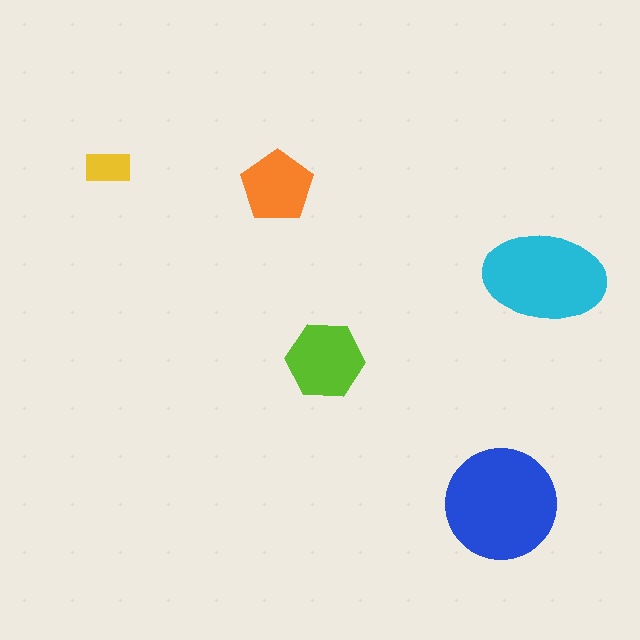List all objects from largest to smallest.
The blue circle, the cyan ellipse, the lime hexagon, the orange pentagon, the yellow rectangle.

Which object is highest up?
The yellow rectangle is topmost.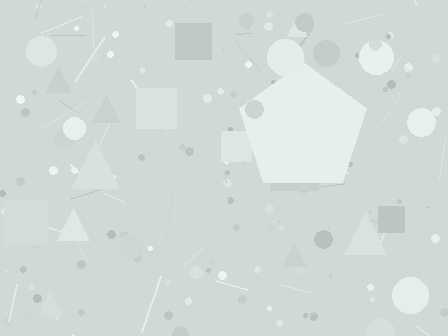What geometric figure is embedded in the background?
A pentagon is embedded in the background.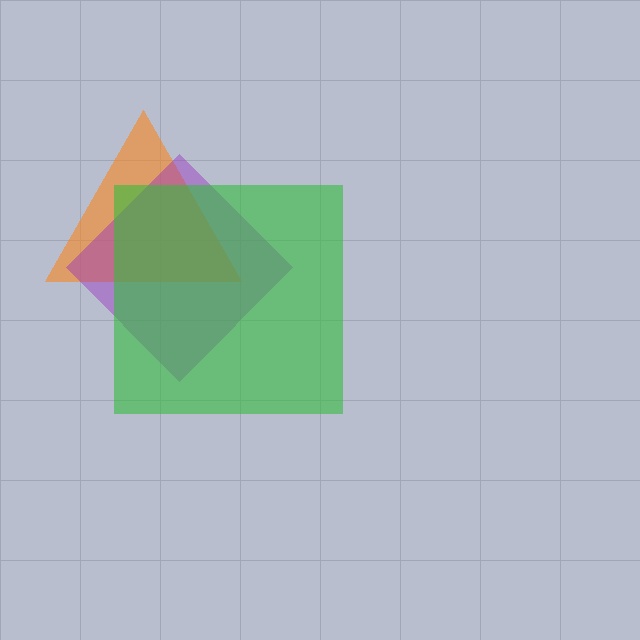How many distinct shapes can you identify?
There are 3 distinct shapes: an orange triangle, a purple diamond, a green square.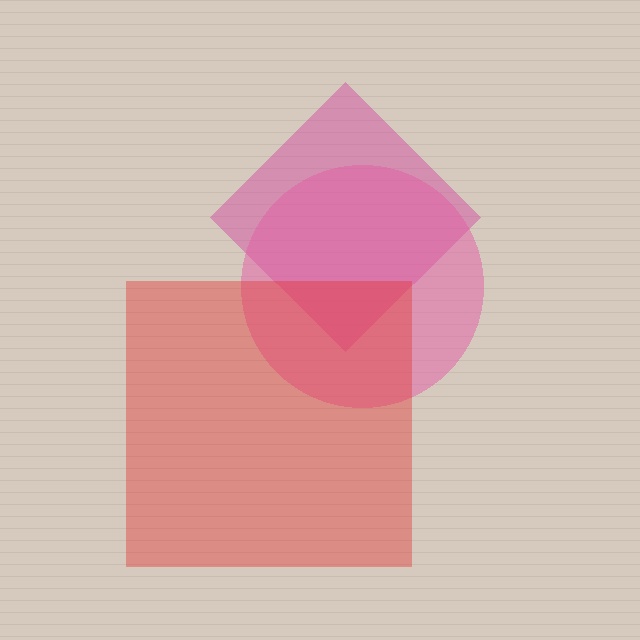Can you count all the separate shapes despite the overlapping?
Yes, there are 3 separate shapes.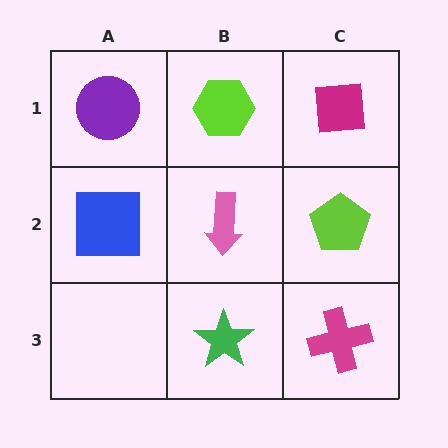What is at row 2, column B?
A pink arrow.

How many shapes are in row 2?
3 shapes.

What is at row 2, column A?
A blue square.